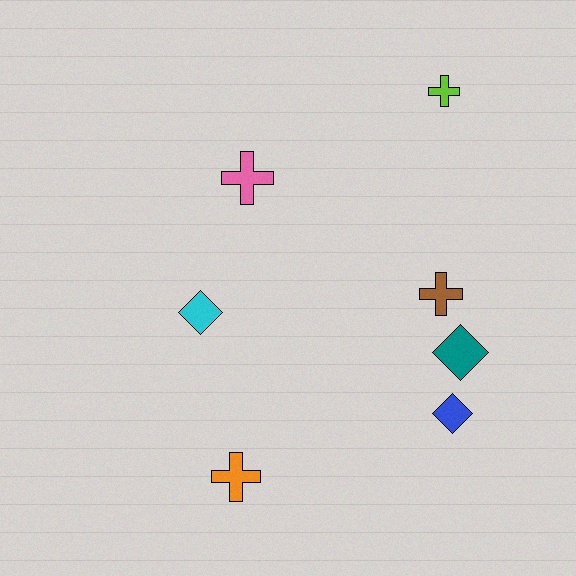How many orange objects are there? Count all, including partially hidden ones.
There is 1 orange object.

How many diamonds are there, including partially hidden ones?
There are 3 diamonds.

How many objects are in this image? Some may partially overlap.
There are 7 objects.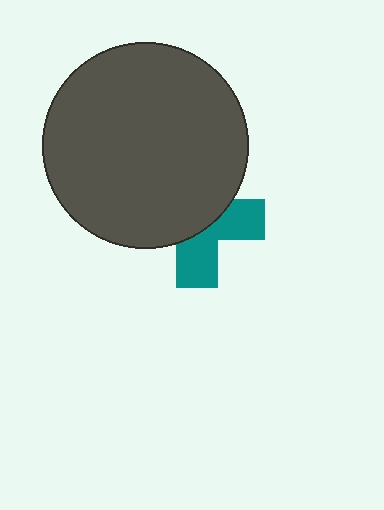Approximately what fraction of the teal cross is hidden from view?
Roughly 58% of the teal cross is hidden behind the dark gray circle.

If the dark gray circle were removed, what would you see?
You would see the complete teal cross.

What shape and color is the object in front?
The object in front is a dark gray circle.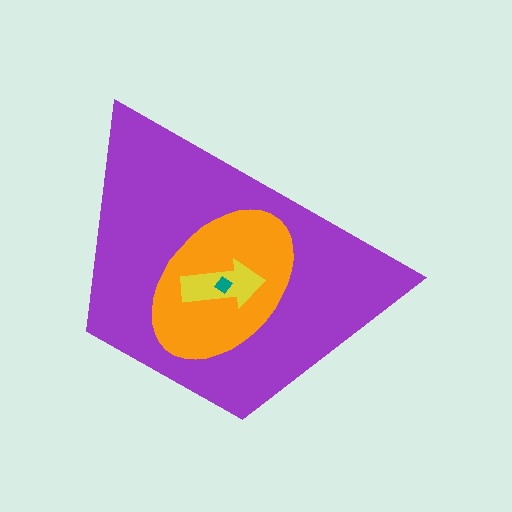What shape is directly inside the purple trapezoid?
The orange ellipse.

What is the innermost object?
The teal diamond.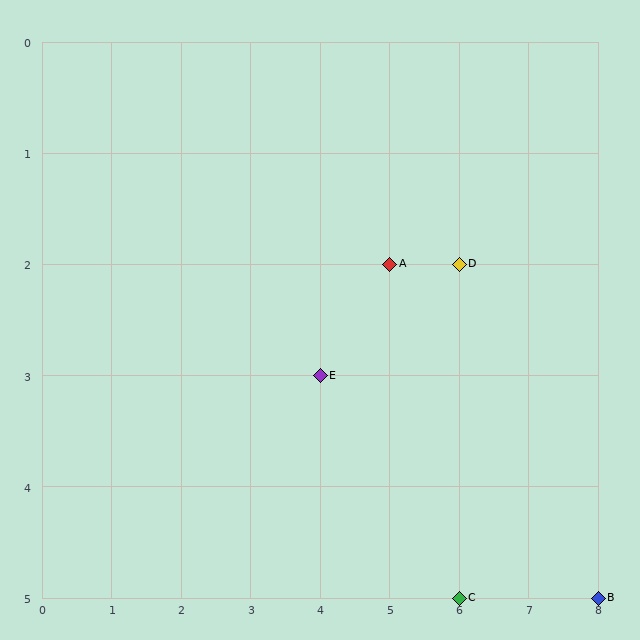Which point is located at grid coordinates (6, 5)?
Point C is at (6, 5).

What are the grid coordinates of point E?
Point E is at grid coordinates (4, 3).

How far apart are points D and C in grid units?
Points D and C are 3 rows apart.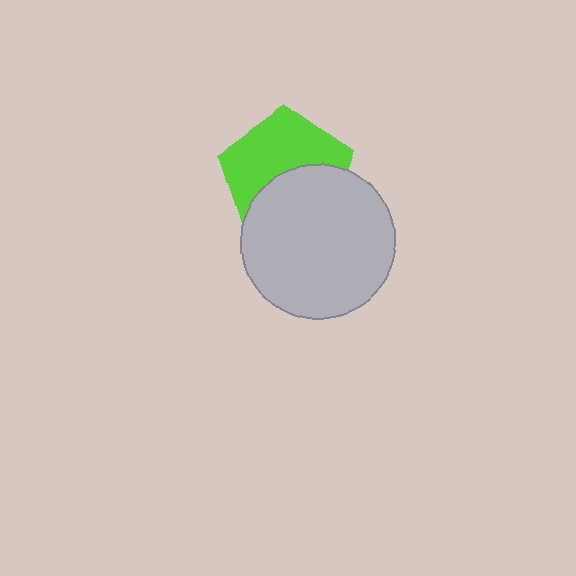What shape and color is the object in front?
The object in front is a light gray circle.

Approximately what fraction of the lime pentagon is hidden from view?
Roughly 46% of the lime pentagon is hidden behind the light gray circle.